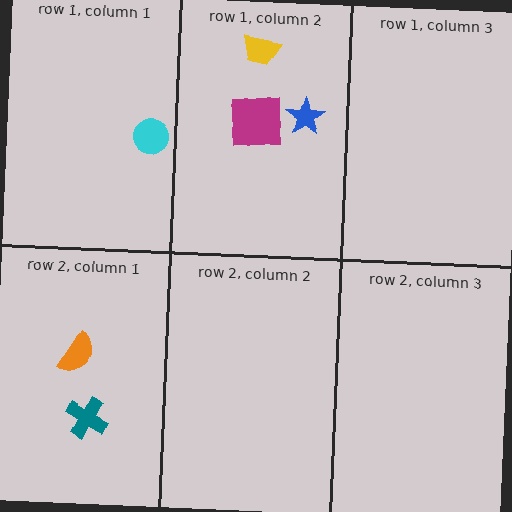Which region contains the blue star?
The row 1, column 2 region.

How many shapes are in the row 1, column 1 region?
1.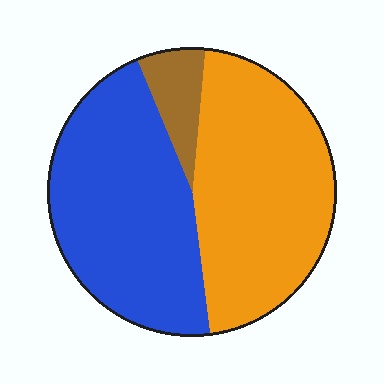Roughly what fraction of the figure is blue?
Blue covers 46% of the figure.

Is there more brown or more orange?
Orange.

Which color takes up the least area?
Brown, at roughly 10%.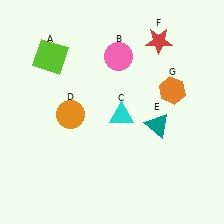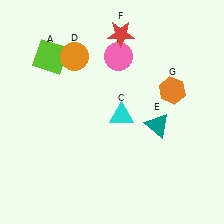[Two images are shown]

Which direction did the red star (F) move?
The red star (F) moved left.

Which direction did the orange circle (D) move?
The orange circle (D) moved up.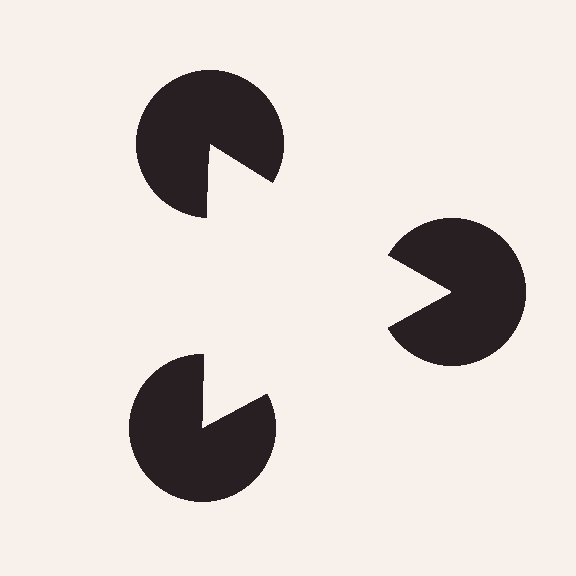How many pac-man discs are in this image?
There are 3 — one at each vertex of the illusory triangle.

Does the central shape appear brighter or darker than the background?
It typically appears slightly brighter than the background, even though no actual brightness change is drawn.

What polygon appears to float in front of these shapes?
An illusory triangle — its edges are inferred from the aligned wedge cuts in the pac-man discs, not physically drawn.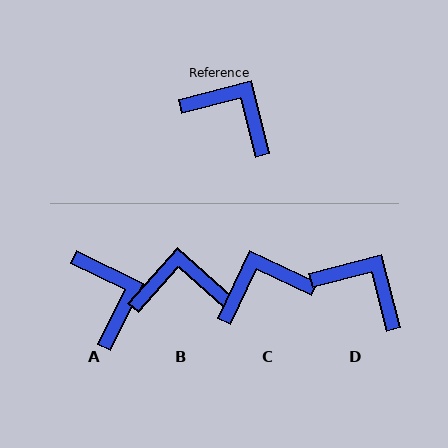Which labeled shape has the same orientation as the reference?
D.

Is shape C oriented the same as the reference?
No, it is off by about 50 degrees.